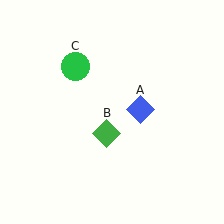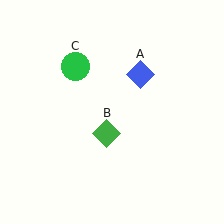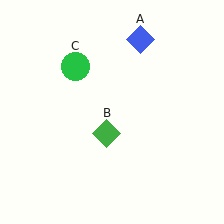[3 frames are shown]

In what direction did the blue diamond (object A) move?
The blue diamond (object A) moved up.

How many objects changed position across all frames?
1 object changed position: blue diamond (object A).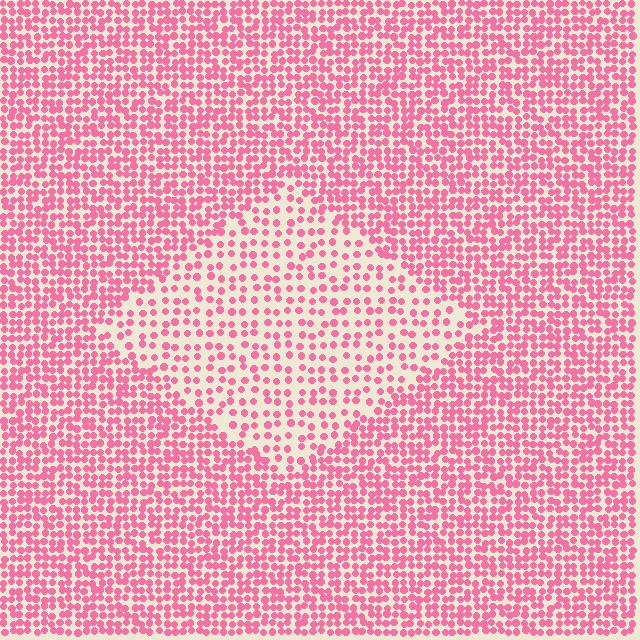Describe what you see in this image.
The image contains small pink elements arranged at two different densities. A diamond-shaped region is visible where the elements are less densely packed than the surrounding area.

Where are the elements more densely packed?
The elements are more densely packed outside the diamond boundary.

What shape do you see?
I see a diamond.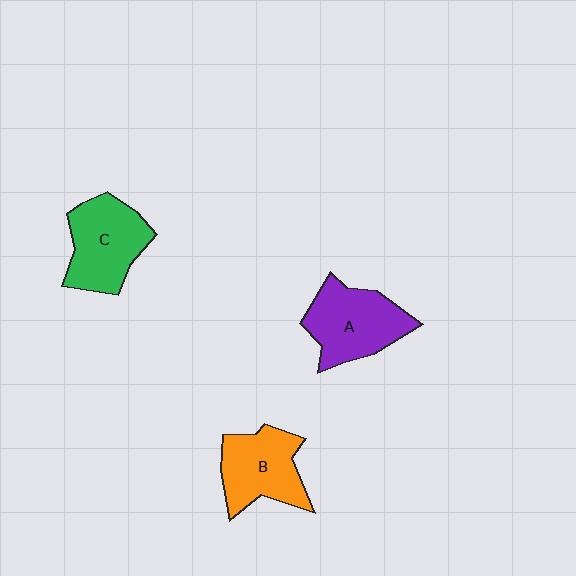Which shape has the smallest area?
Shape B (orange).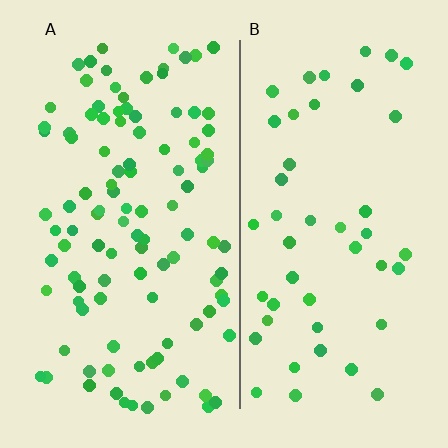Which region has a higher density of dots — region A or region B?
A (the left).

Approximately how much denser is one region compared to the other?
Approximately 2.3× — region A over region B.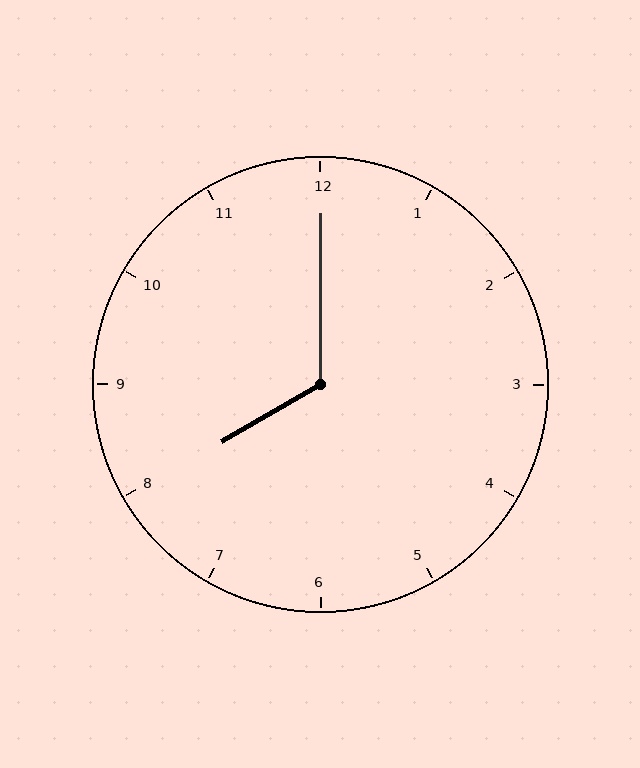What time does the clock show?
8:00.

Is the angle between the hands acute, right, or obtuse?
It is obtuse.